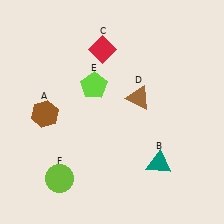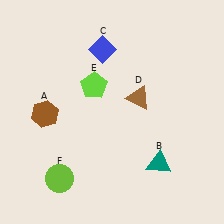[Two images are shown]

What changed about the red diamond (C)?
In Image 1, C is red. In Image 2, it changed to blue.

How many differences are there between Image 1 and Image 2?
There is 1 difference between the two images.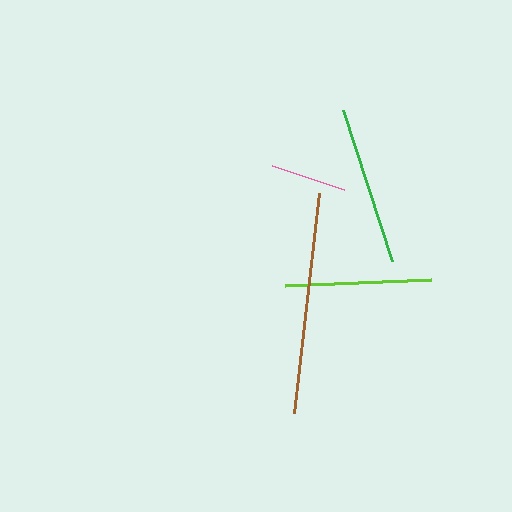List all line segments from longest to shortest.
From longest to shortest: brown, green, lime, pink.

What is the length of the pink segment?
The pink segment is approximately 76 pixels long.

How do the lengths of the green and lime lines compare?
The green and lime lines are approximately the same length.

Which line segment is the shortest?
The pink line is the shortest at approximately 76 pixels.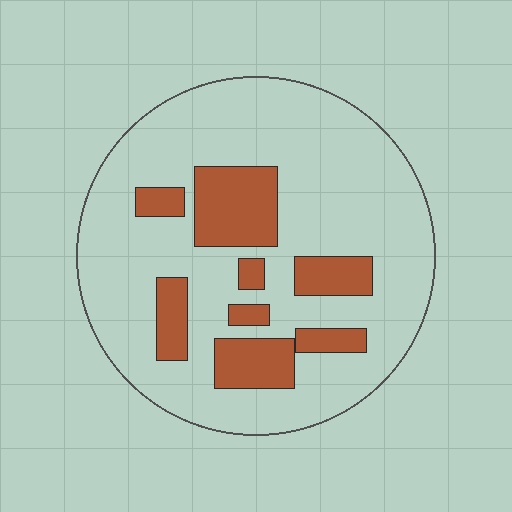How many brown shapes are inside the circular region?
8.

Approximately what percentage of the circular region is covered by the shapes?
Approximately 20%.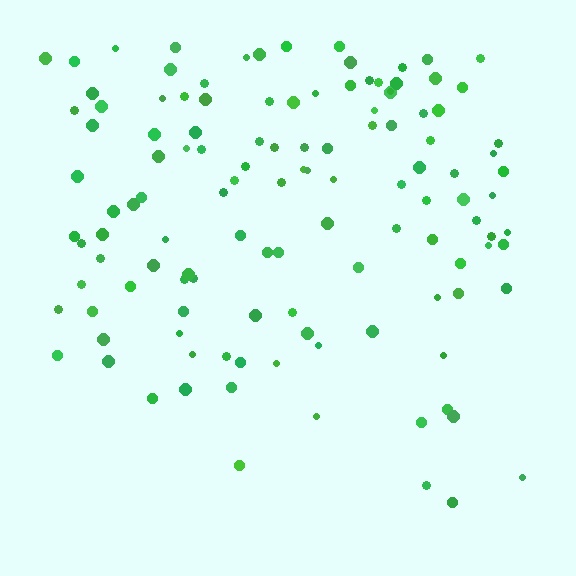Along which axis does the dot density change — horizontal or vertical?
Vertical.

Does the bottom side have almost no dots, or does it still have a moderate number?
Still a moderate number, just noticeably fewer than the top.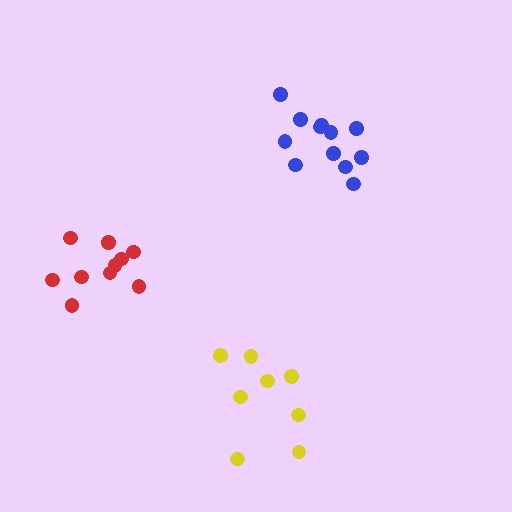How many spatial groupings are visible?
There are 3 spatial groupings.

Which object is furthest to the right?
The blue cluster is rightmost.